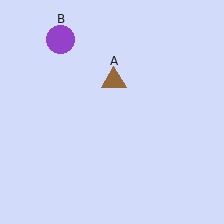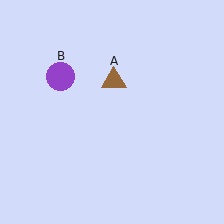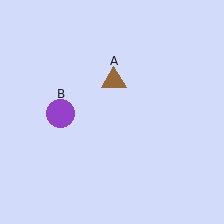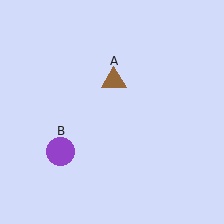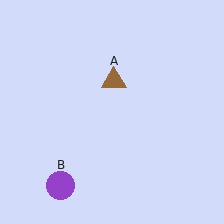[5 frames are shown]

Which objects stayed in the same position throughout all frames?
Brown triangle (object A) remained stationary.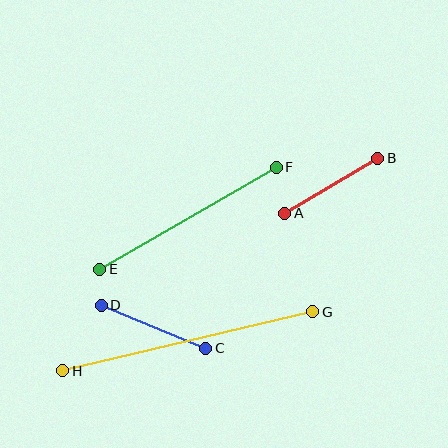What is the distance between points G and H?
The distance is approximately 257 pixels.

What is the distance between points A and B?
The distance is approximately 108 pixels.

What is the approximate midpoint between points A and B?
The midpoint is at approximately (331, 186) pixels.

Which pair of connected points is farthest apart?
Points G and H are farthest apart.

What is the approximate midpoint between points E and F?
The midpoint is at approximately (188, 218) pixels.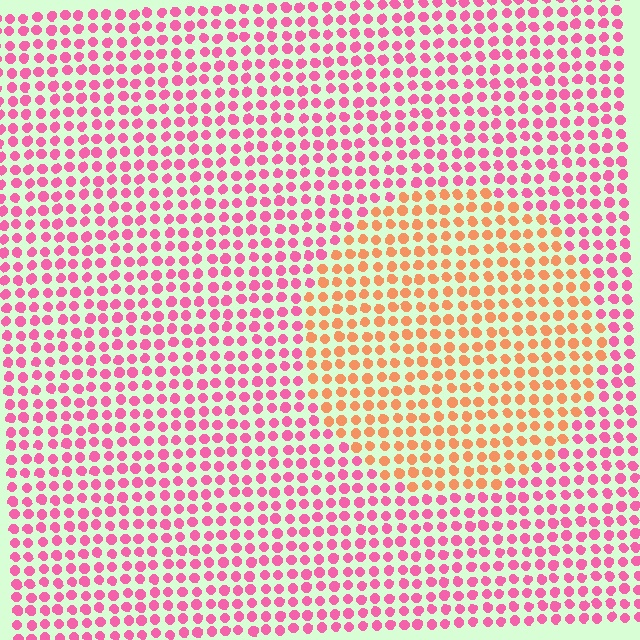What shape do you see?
I see a circle.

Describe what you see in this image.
The image is filled with small pink elements in a uniform arrangement. A circle-shaped region is visible where the elements are tinted to a slightly different hue, forming a subtle color boundary.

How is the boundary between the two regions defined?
The boundary is defined purely by a slight shift in hue (about 50 degrees). Spacing, size, and orientation are identical on both sides.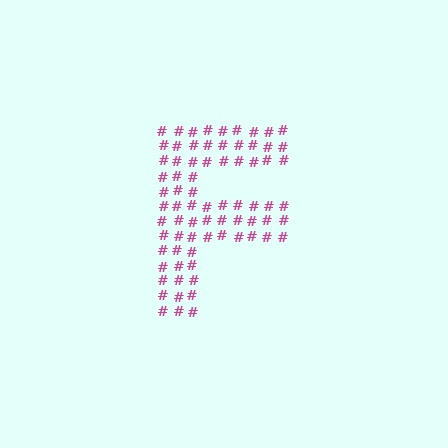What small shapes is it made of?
It is made of small hash symbols.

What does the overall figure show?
The overall figure shows the letter F.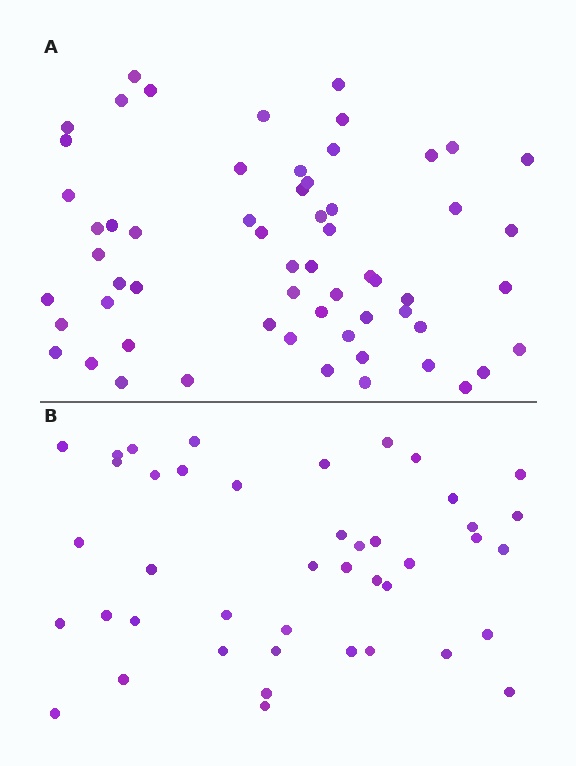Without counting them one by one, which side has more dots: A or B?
Region A (the top region) has more dots.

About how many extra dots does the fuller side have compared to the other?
Region A has approximately 15 more dots than region B.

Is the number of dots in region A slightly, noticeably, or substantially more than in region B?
Region A has noticeably more, but not dramatically so. The ratio is roughly 1.4 to 1.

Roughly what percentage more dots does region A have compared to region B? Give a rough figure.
About 40% more.